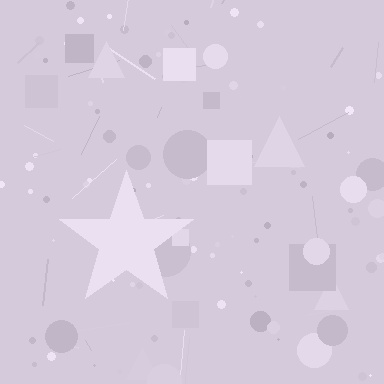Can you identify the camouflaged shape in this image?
The camouflaged shape is a star.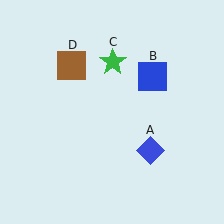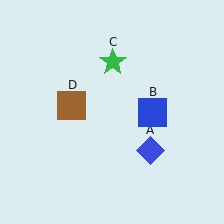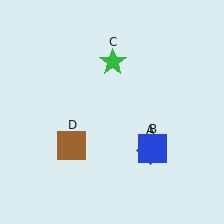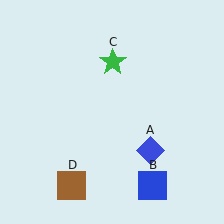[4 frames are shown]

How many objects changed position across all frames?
2 objects changed position: blue square (object B), brown square (object D).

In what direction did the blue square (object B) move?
The blue square (object B) moved down.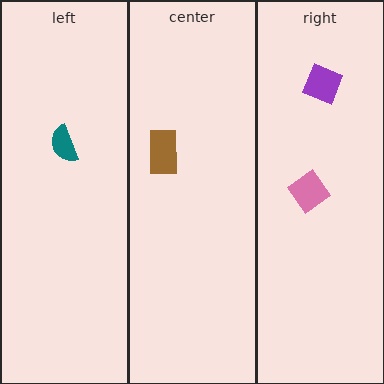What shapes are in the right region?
The purple diamond, the pink diamond.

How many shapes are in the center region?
1.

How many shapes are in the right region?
2.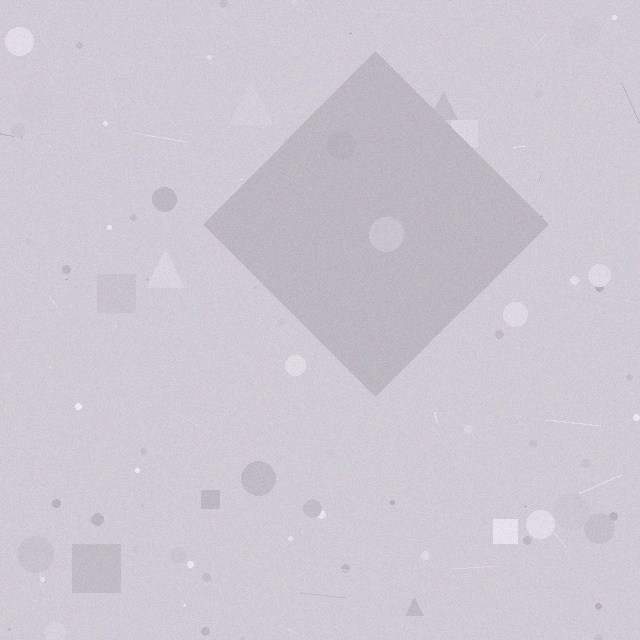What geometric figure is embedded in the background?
A diamond is embedded in the background.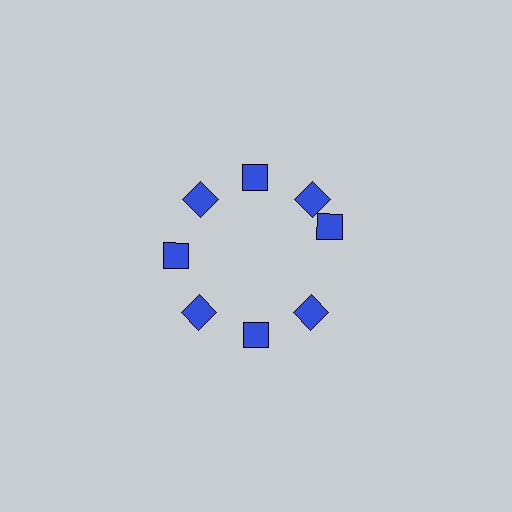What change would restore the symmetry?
The symmetry would be restored by rotating it back into even spacing with its neighbors so that all 8 diamonds sit at equal angles and equal distance from the center.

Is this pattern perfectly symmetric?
No. The 8 blue diamonds are arranged in a ring, but one element near the 3 o'clock position is rotated out of alignment along the ring, breaking the 8-fold rotational symmetry.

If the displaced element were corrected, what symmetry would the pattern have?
It would have 8-fold rotational symmetry — the pattern would map onto itself every 45 degrees.